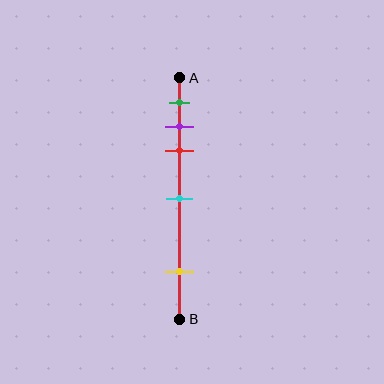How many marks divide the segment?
There are 5 marks dividing the segment.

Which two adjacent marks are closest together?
The purple and red marks are the closest adjacent pair.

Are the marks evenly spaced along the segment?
No, the marks are not evenly spaced.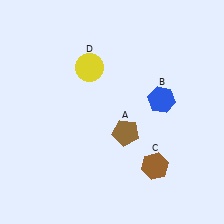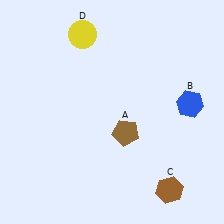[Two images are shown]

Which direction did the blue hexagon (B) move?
The blue hexagon (B) moved right.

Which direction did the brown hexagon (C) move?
The brown hexagon (C) moved down.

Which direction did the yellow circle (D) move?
The yellow circle (D) moved up.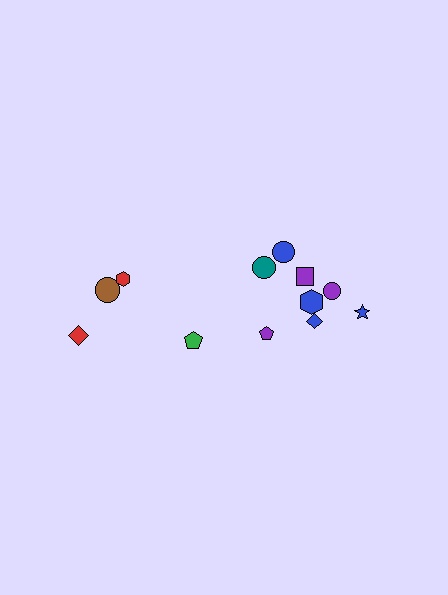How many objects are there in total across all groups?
There are 12 objects.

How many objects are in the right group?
There are 8 objects.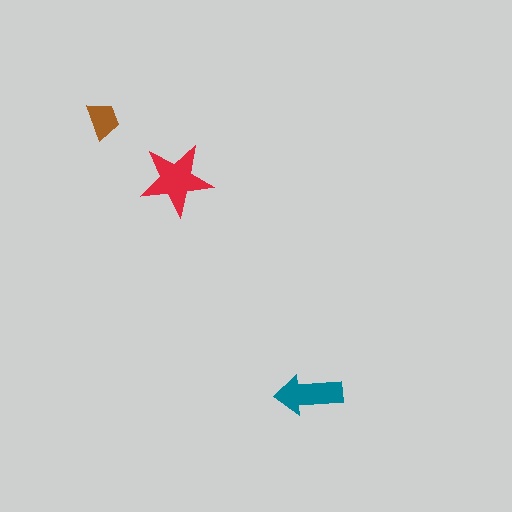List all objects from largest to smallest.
The red star, the teal arrow, the brown trapezoid.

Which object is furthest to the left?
The brown trapezoid is leftmost.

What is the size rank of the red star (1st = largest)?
1st.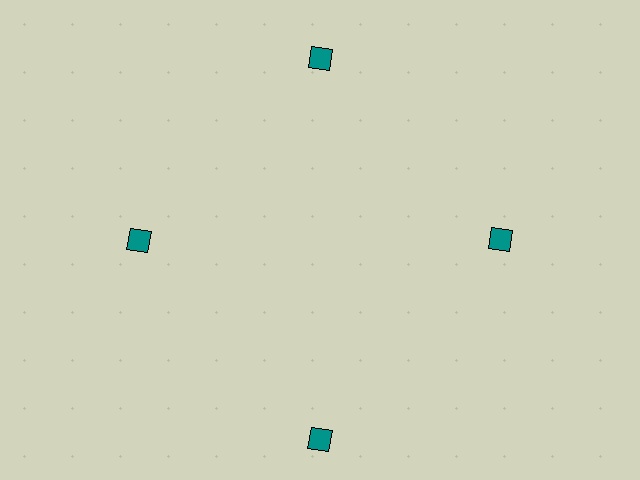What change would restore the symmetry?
The symmetry would be restored by moving it inward, back onto the ring so that all 4 squares sit at equal angles and equal distance from the center.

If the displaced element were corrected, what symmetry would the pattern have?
It would have 4-fold rotational symmetry — the pattern would map onto itself every 90 degrees.